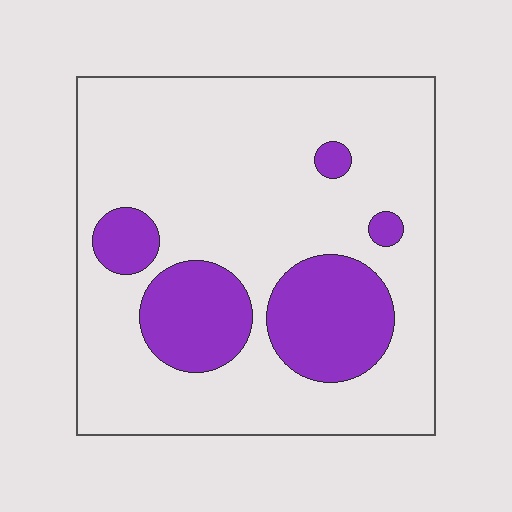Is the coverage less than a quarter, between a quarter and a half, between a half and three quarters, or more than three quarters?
Less than a quarter.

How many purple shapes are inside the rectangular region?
5.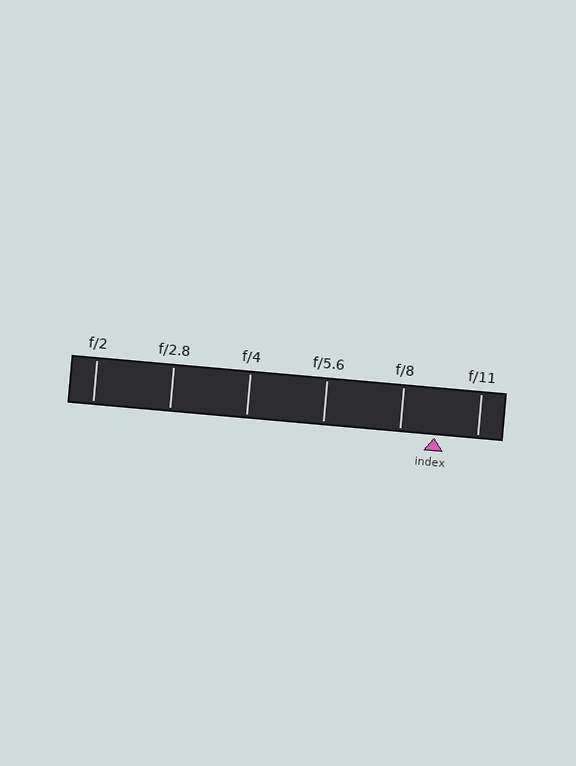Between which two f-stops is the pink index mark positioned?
The index mark is between f/8 and f/11.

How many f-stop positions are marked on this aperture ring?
There are 6 f-stop positions marked.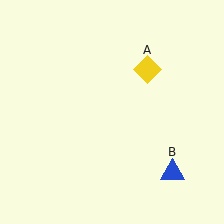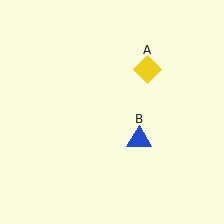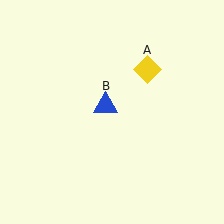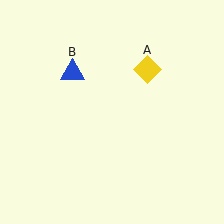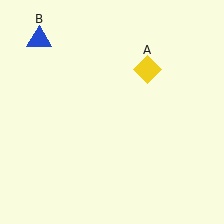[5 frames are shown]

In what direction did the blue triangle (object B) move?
The blue triangle (object B) moved up and to the left.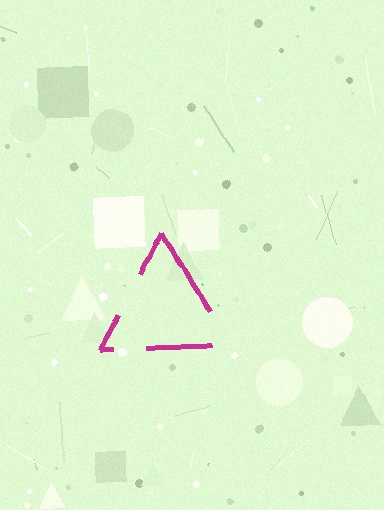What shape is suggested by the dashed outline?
The dashed outline suggests a triangle.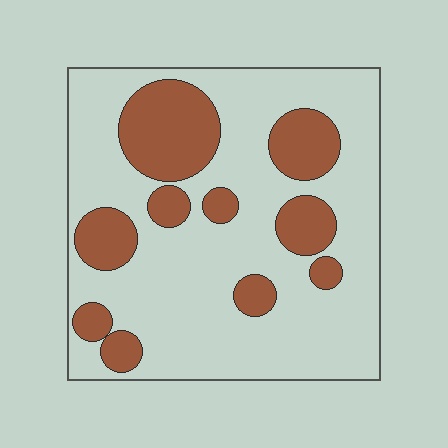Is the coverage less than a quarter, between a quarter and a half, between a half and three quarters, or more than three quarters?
Between a quarter and a half.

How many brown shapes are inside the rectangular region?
10.